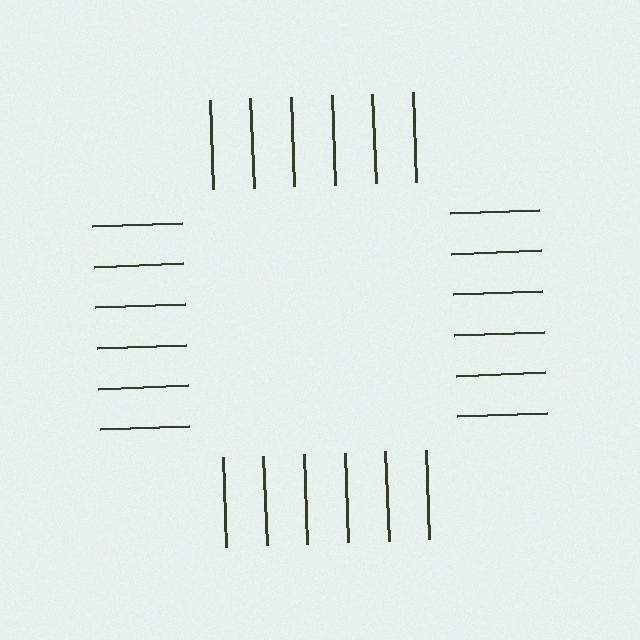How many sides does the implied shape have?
4 sides — the line-ends trace a square.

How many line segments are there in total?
24 — 6 along each of the 4 edges.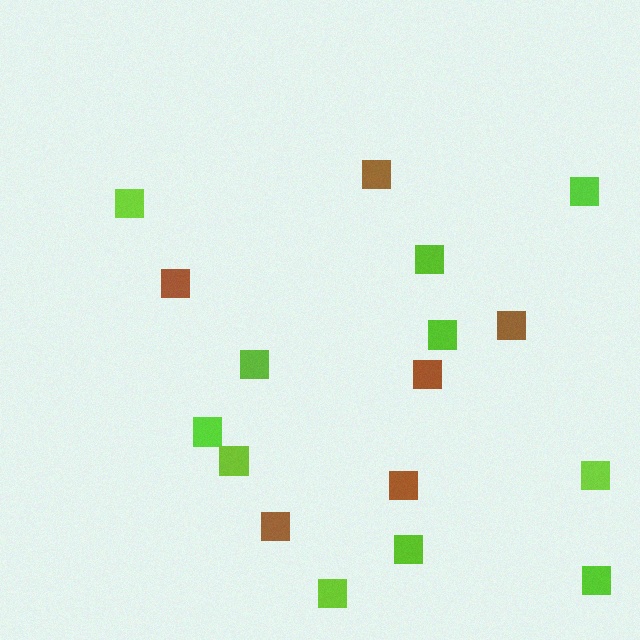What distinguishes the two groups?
There are 2 groups: one group of brown squares (6) and one group of lime squares (11).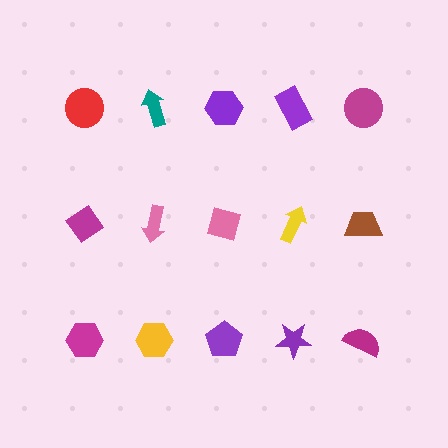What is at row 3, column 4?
A purple star.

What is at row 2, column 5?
A brown trapezoid.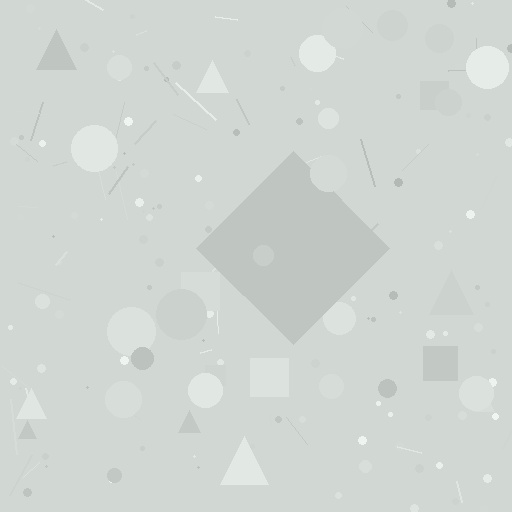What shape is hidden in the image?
A diamond is hidden in the image.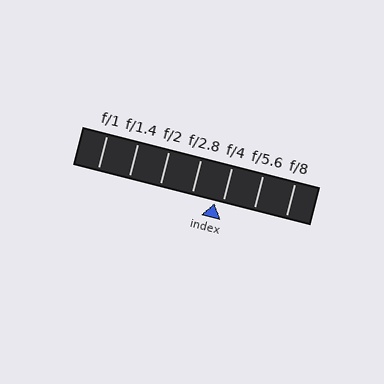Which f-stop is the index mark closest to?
The index mark is closest to f/4.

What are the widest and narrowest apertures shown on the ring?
The widest aperture shown is f/1 and the narrowest is f/8.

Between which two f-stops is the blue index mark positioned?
The index mark is between f/2.8 and f/4.